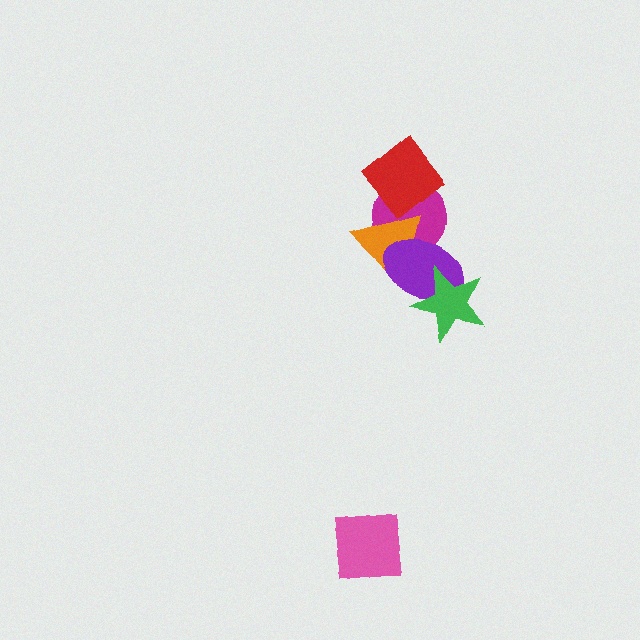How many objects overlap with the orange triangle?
3 objects overlap with the orange triangle.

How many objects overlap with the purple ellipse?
3 objects overlap with the purple ellipse.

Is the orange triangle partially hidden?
Yes, it is partially covered by another shape.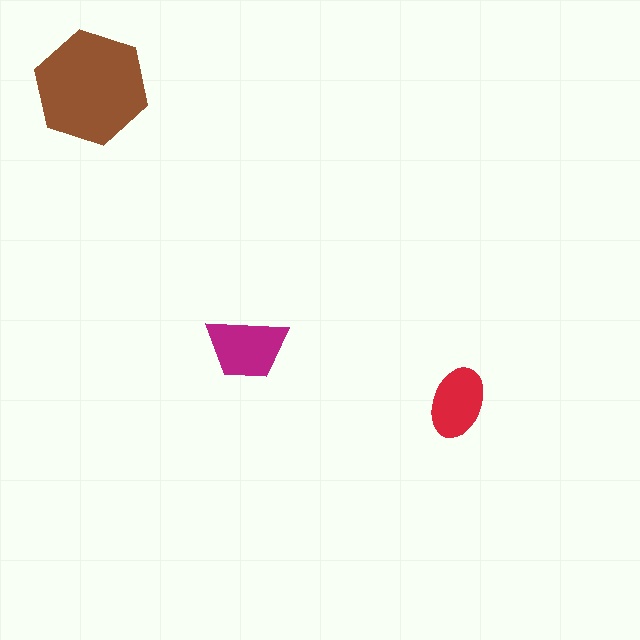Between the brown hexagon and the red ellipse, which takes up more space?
The brown hexagon.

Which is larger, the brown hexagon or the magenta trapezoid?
The brown hexagon.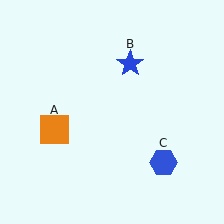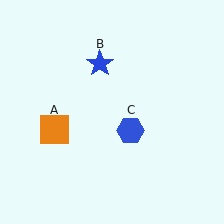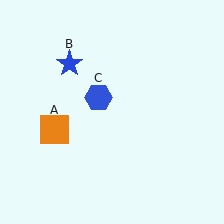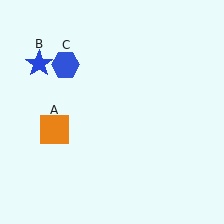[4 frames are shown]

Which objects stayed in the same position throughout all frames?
Orange square (object A) remained stationary.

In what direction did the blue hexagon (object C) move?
The blue hexagon (object C) moved up and to the left.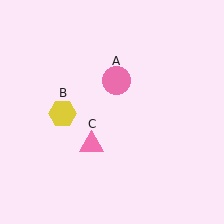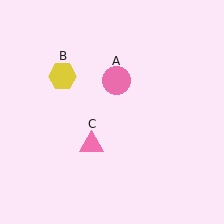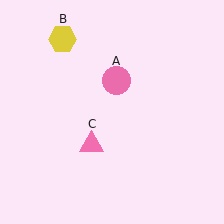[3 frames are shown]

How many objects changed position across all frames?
1 object changed position: yellow hexagon (object B).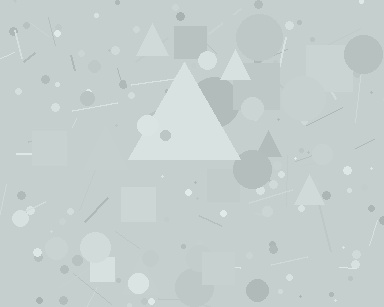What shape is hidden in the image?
A triangle is hidden in the image.